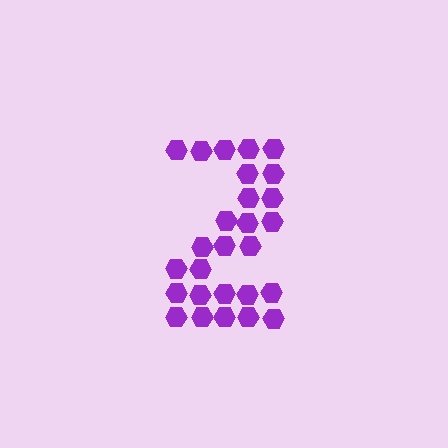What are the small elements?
The small elements are hexagons.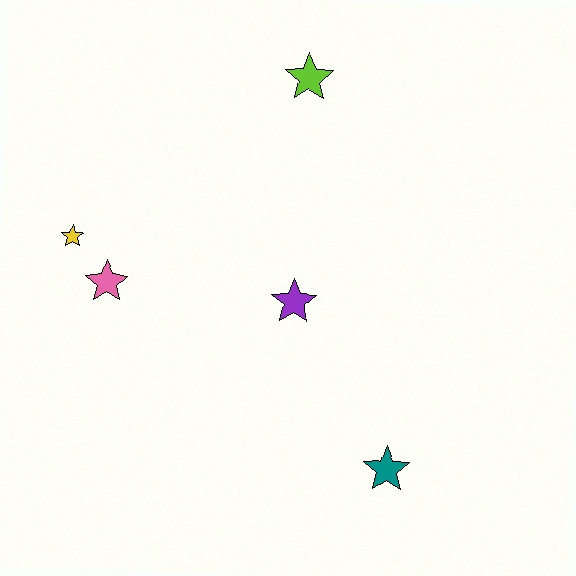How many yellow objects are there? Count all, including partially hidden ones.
There is 1 yellow object.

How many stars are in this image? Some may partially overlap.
There are 5 stars.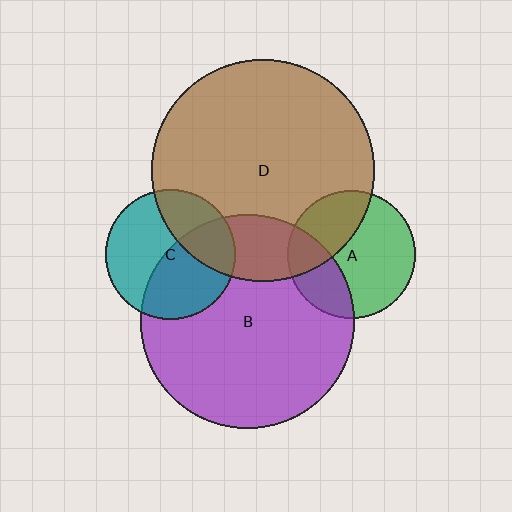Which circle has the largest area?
Circle D (brown).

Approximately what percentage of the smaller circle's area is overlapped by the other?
Approximately 30%.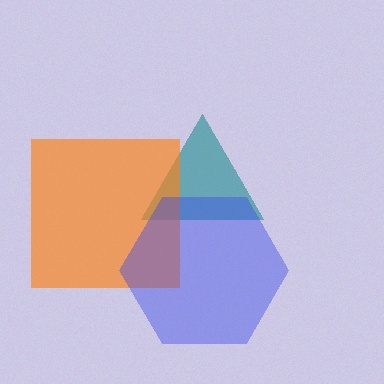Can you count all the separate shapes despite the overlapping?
Yes, there are 3 separate shapes.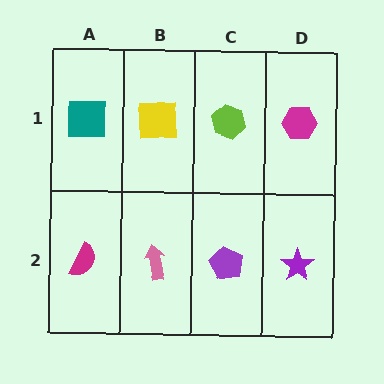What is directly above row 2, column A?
A teal square.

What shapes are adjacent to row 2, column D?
A magenta hexagon (row 1, column D), a purple pentagon (row 2, column C).